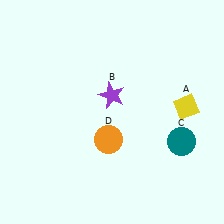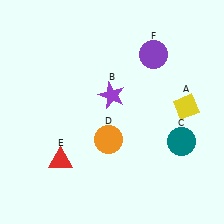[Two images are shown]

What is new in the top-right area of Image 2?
A purple circle (F) was added in the top-right area of Image 2.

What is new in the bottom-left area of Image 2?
A red triangle (E) was added in the bottom-left area of Image 2.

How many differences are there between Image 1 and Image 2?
There are 2 differences between the two images.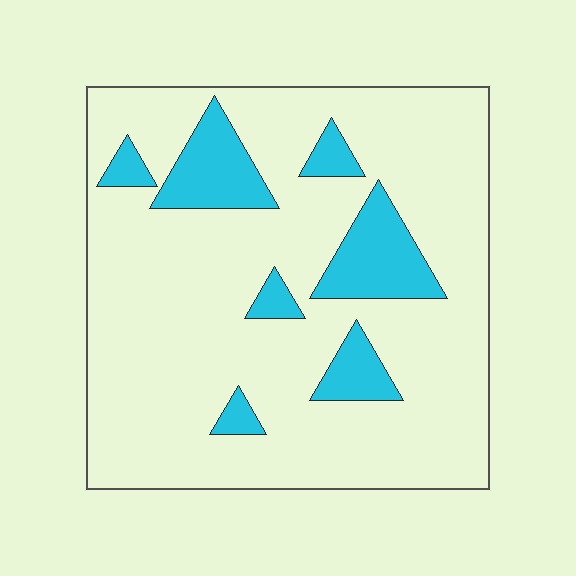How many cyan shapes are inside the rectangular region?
7.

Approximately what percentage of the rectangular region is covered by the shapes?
Approximately 15%.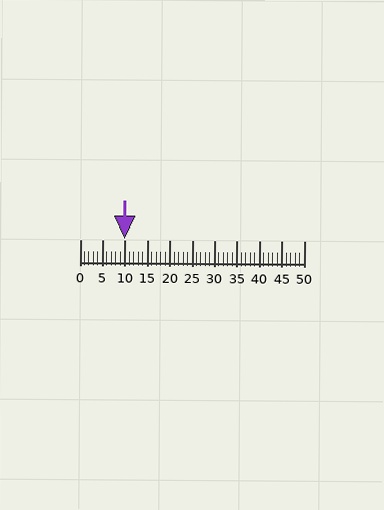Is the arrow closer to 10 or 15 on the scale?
The arrow is closer to 10.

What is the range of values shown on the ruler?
The ruler shows values from 0 to 50.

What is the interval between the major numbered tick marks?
The major tick marks are spaced 5 units apart.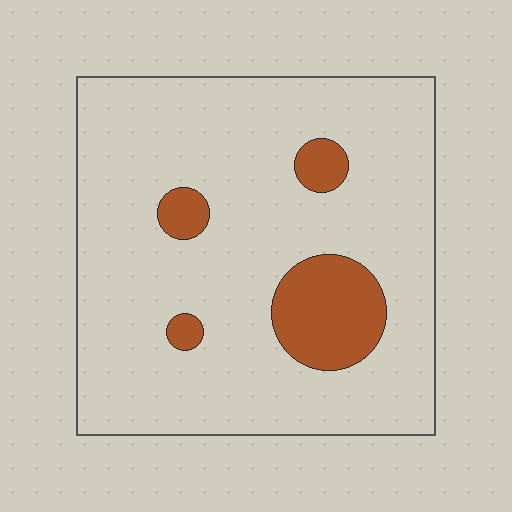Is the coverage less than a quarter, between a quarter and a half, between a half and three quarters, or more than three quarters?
Less than a quarter.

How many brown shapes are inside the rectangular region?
4.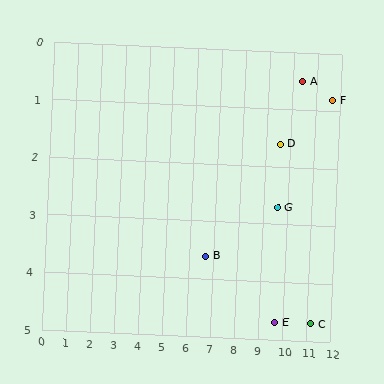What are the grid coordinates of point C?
Point C is at approximately (11.2, 4.7).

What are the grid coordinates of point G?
Point G is at approximately (9.6, 2.7).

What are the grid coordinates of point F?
Point F is at approximately (11.7, 0.8).